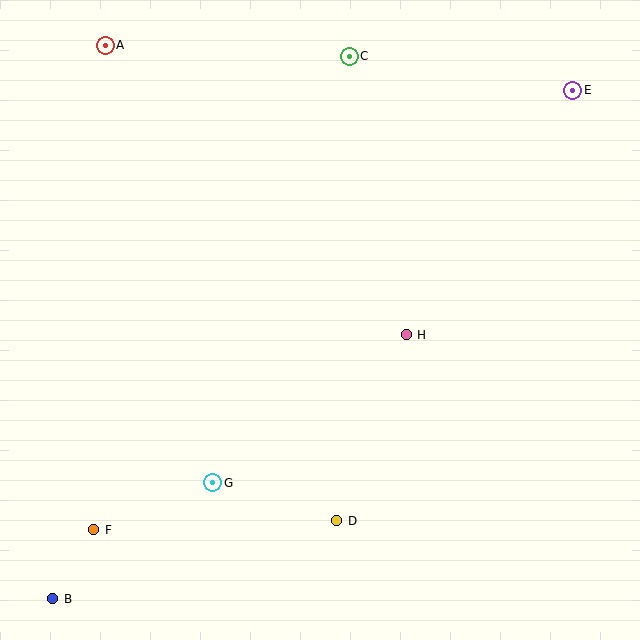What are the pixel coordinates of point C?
Point C is at (349, 56).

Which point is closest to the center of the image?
Point H at (406, 335) is closest to the center.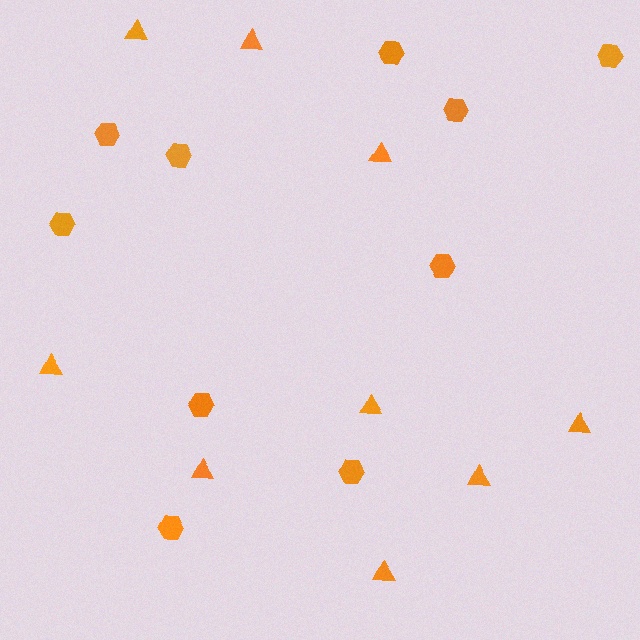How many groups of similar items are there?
There are 2 groups: one group of hexagons (10) and one group of triangles (9).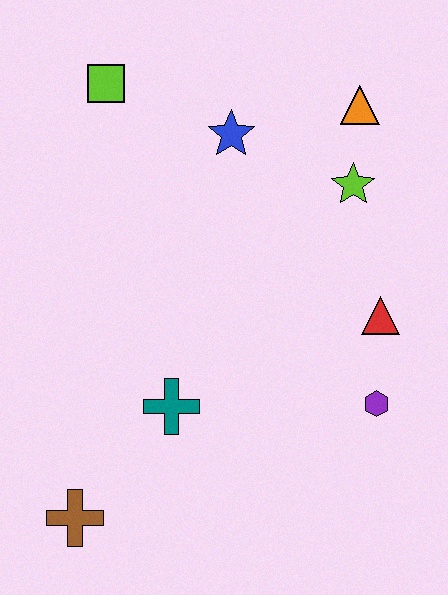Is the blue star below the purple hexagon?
No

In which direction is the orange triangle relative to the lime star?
The orange triangle is above the lime star.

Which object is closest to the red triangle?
The purple hexagon is closest to the red triangle.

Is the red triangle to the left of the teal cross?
No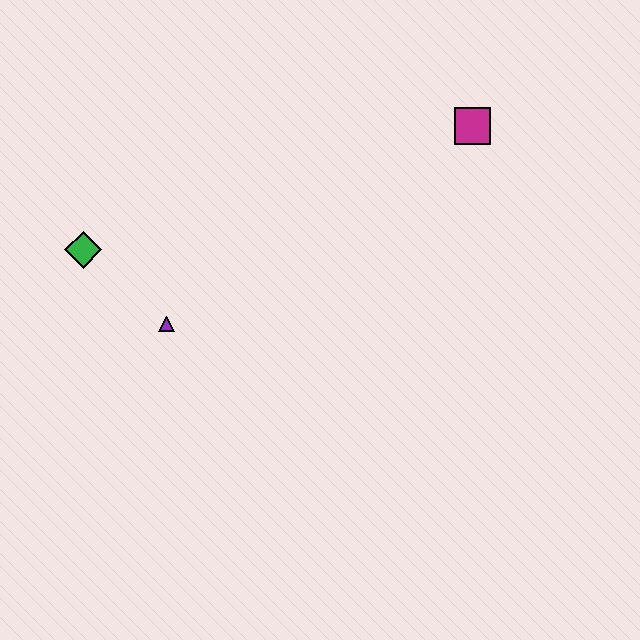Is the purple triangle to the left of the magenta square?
Yes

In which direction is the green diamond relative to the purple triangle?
The green diamond is to the left of the purple triangle.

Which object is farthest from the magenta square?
The green diamond is farthest from the magenta square.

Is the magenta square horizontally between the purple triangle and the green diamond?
No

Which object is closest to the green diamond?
The purple triangle is closest to the green diamond.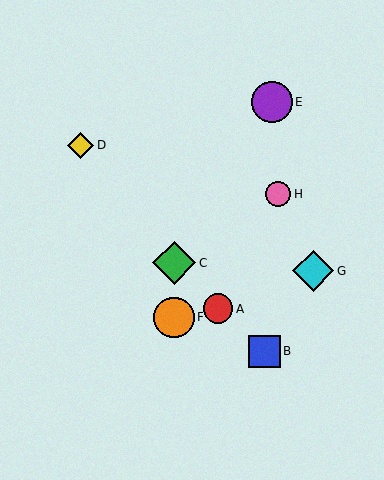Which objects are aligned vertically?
Objects C, F are aligned vertically.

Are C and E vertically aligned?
No, C is at x≈174 and E is at x≈272.